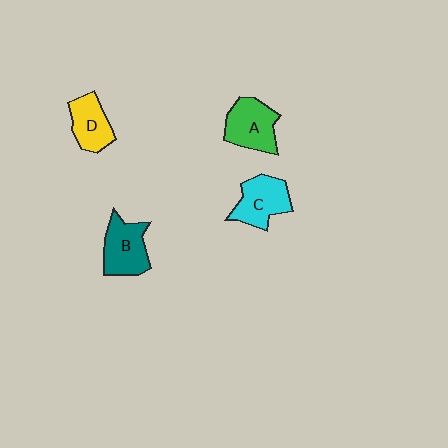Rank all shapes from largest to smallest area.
From largest to smallest: B (teal), A (green), C (cyan), D (yellow).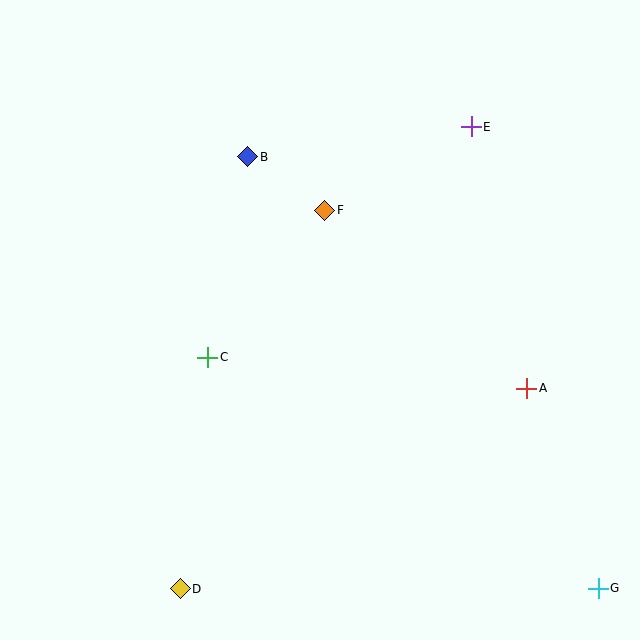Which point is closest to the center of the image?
Point F at (325, 210) is closest to the center.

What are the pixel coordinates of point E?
Point E is at (471, 127).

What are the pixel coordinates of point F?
Point F is at (325, 210).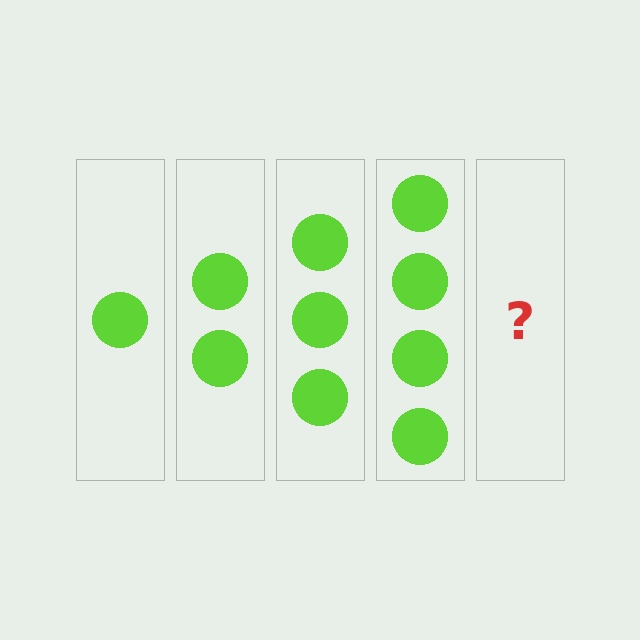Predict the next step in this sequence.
The next step is 5 circles.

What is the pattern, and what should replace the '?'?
The pattern is that each step adds one more circle. The '?' should be 5 circles.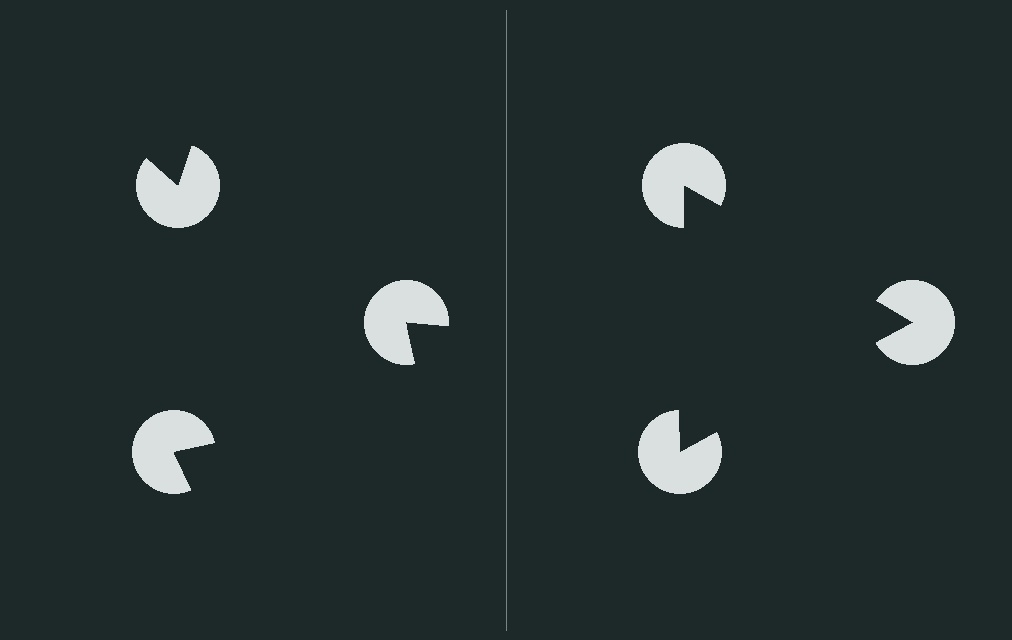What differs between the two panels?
The pac-man discs are positioned identically on both sides; only the wedge orientations differ. On the right they align to a triangle; on the left they are misaligned.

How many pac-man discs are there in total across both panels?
6 — 3 on each side.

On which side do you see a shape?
An illusory triangle appears on the right side. On the left side the wedge cuts are rotated, so no coherent shape forms.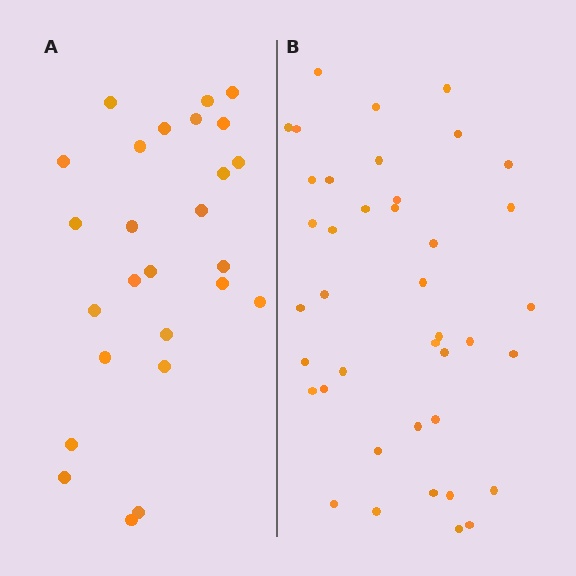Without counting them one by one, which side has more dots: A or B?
Region B (the right region) has more dots.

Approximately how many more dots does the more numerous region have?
Region B has approximately 15 more dots than region A.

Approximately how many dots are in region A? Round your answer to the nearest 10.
About 30 dots. (The exact count is 26, which rounds to 30.)